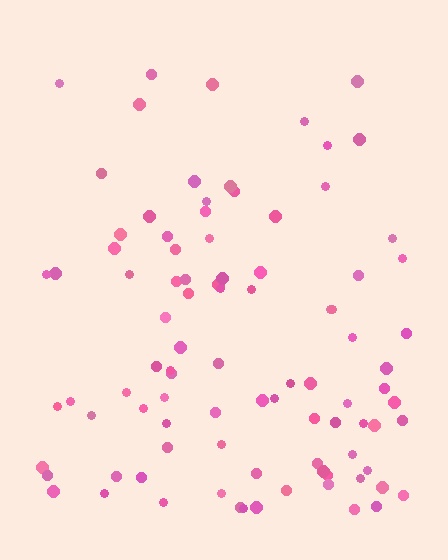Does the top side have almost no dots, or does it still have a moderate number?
Still a moderate number, just noticeably fewer than the bottom.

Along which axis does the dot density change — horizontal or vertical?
Vertical.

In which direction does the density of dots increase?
From top to bottom, with the bottom side densest.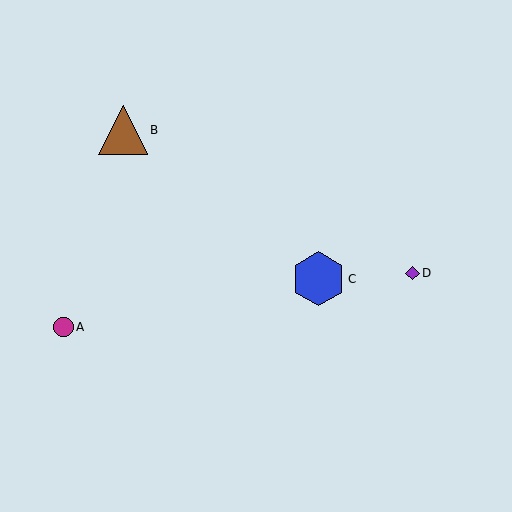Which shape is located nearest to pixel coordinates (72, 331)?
The magenta circle (labeled A) at (63, 327) is nearest to that location.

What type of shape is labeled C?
Shape C is a blue hexagon.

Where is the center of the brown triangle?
The center of the brown triangle is at (123, 130).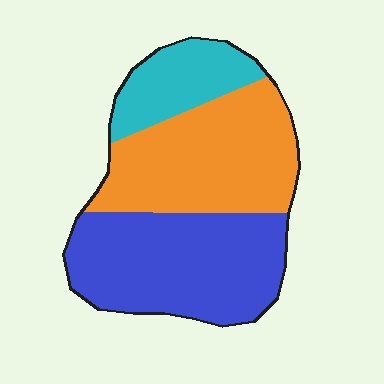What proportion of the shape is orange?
Orange takes up between a third and a half of the shape.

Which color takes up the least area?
Cyan, at roughly 15%.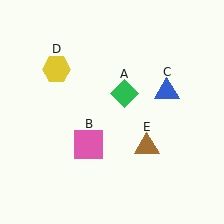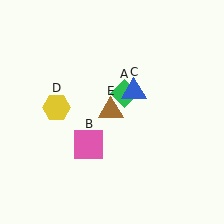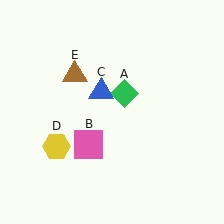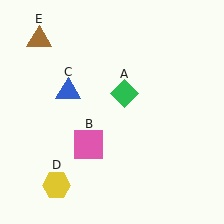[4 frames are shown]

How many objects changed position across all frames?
3 objects changed position: blue triangle (object C), yellow hexagon (object D), brown triangle (object E).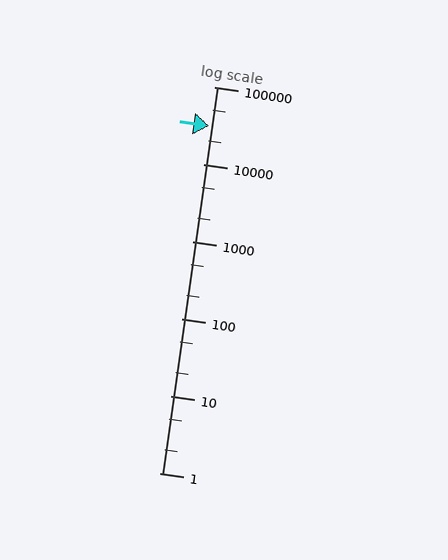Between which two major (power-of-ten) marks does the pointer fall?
The pointer is between 10000 and 100000.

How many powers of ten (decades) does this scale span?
The scale spans 5 decades, from 1 to 100000.